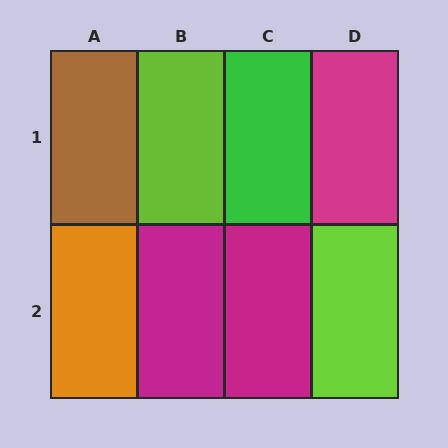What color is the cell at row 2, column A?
Orange.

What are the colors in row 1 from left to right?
Brown, lime, green, magenta.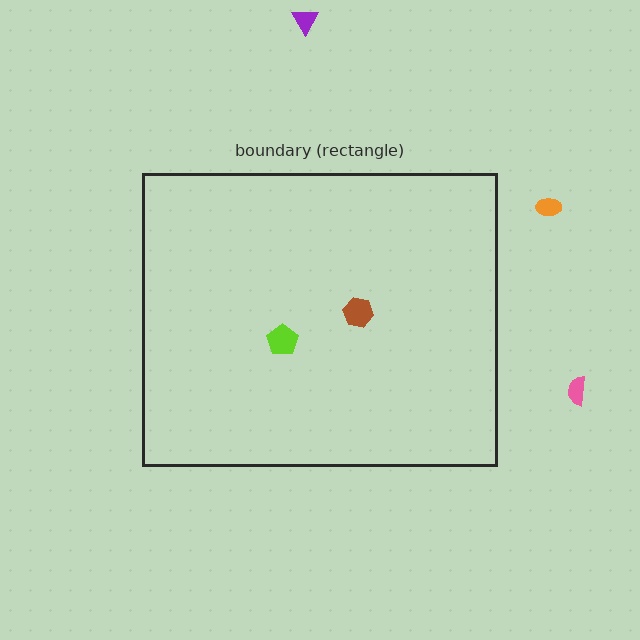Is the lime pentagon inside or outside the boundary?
Inside.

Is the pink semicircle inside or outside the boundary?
Outside.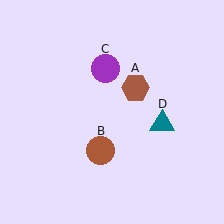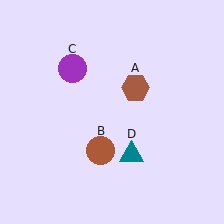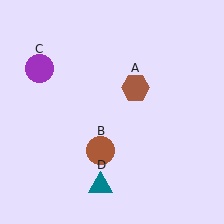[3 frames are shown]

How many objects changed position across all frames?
2 objects changed position: purple circle (object C), teal triangle (object D).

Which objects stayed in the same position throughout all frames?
Brown hexagon (object A) and brown circle (object B) remained stationary.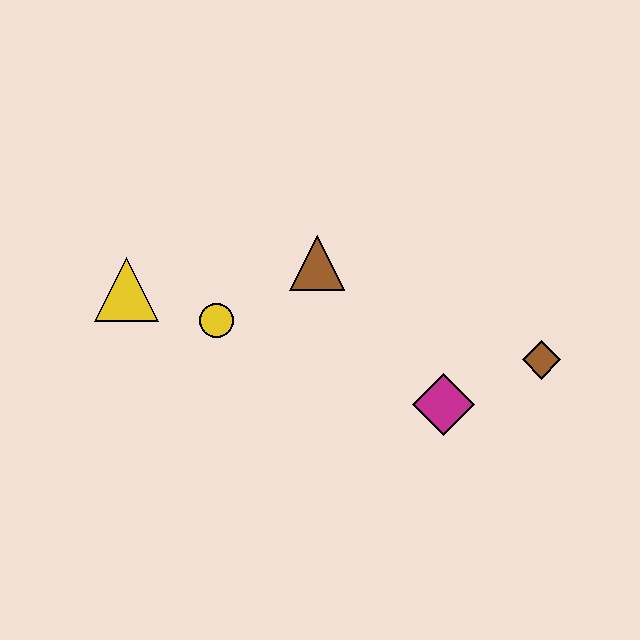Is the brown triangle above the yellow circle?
Yes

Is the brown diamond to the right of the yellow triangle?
Yes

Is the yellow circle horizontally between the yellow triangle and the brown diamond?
Yes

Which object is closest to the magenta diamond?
The brown diamond is closest to the magenta diamond.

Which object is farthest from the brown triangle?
The brown diamond is farthest from the brown triangle.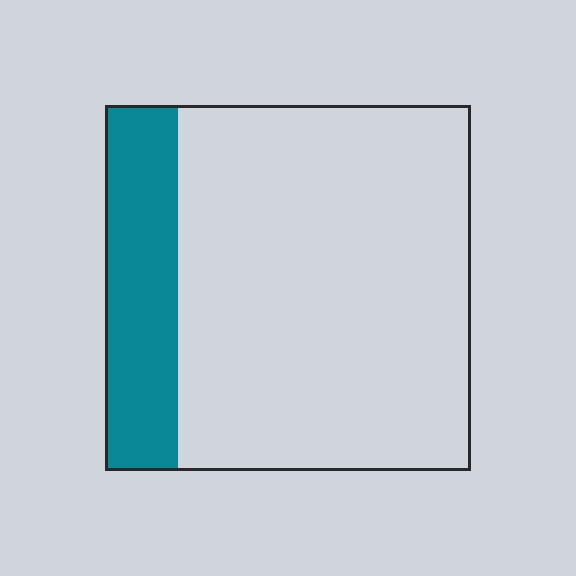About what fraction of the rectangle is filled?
About one fifth (1/5).